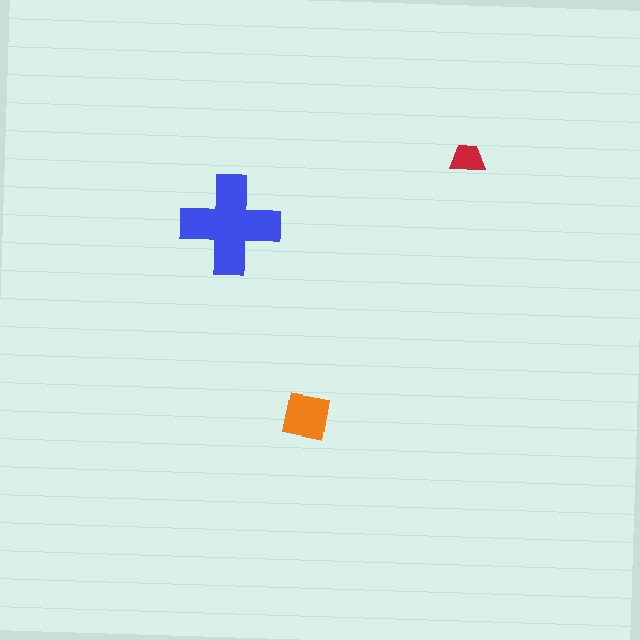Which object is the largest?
The blue cross.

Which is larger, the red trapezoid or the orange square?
The orange square.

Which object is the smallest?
The red trapezoid.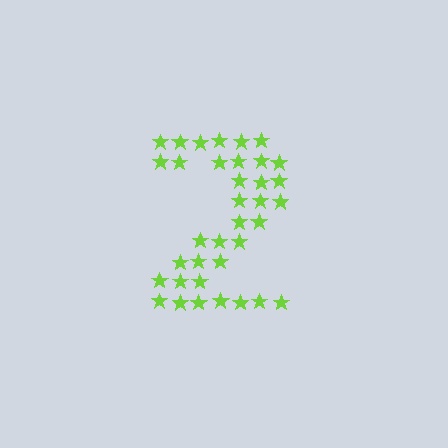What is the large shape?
The large shape is the digit 2.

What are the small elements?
The small elements are stars.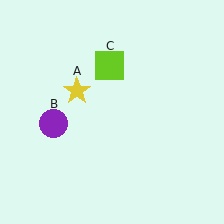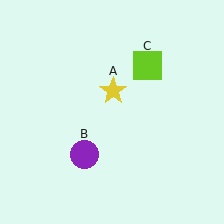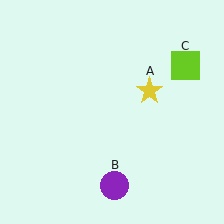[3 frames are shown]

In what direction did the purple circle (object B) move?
The purple circle (object B) moved down and to the right.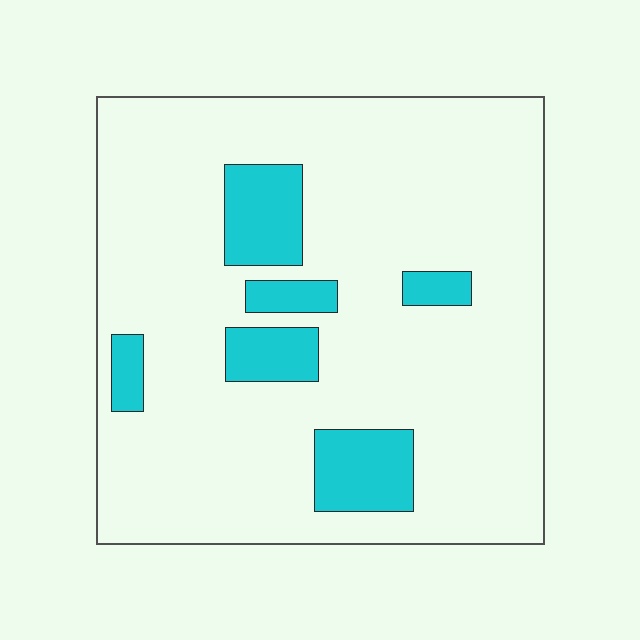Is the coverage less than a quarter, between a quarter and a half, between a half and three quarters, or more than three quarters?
Less than a quarter.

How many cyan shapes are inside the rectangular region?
6.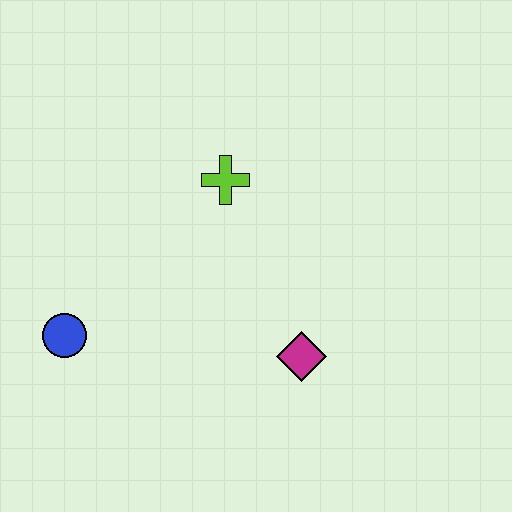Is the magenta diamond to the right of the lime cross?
Yes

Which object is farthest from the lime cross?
The blue circle is farthest from the lime cross.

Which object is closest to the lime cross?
The magenta diamond is closest to the lime cross.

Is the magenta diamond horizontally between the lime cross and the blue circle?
No